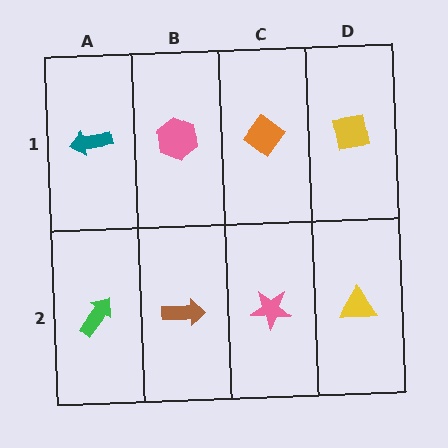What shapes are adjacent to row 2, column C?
An orange diamond (row 1, column C), a brown arrow (row 2, column B), a yellow triangle (row 2, column D).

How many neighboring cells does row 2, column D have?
2.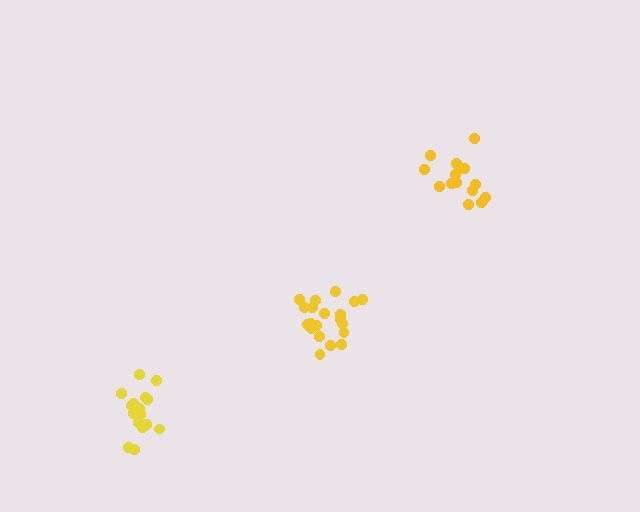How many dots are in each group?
Group 1: 16 dots, Group 2: 15 dots, Group 3: 20 dots (51 total).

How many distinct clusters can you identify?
There are 3 distinct clusters.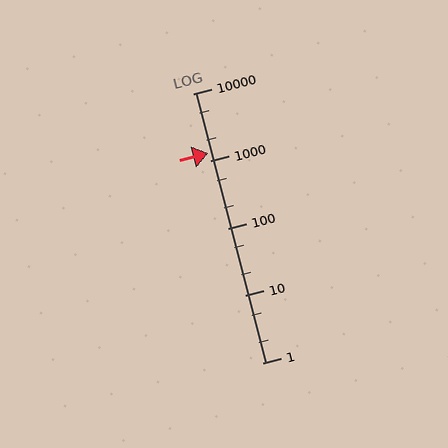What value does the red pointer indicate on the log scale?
The pointer indicates approximately 1300.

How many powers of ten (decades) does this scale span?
The scale spans 4 decades, from 1 to 10000.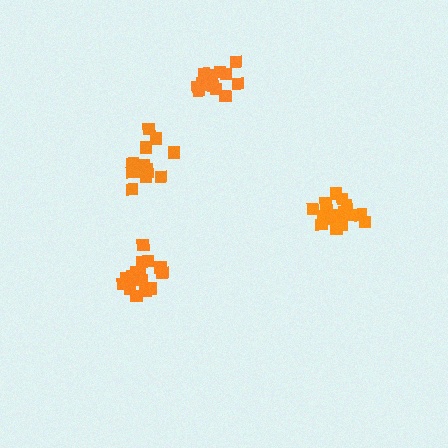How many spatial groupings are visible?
There are 4 spatial groupings.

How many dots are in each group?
Group 1: 13 dots, Group 2: 14 dots, Group 3: 18 dots, Group 4: 16 dots (61 total).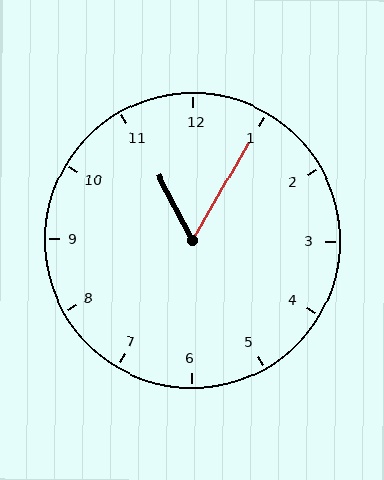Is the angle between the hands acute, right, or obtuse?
It is acute.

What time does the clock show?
11:05.